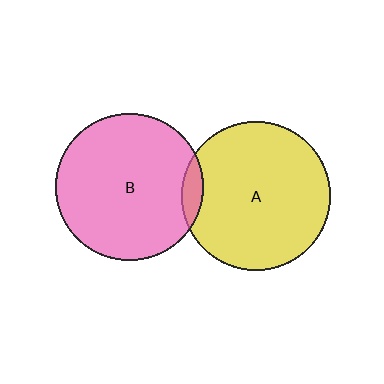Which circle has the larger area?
Circle A (yellow).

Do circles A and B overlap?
Yes.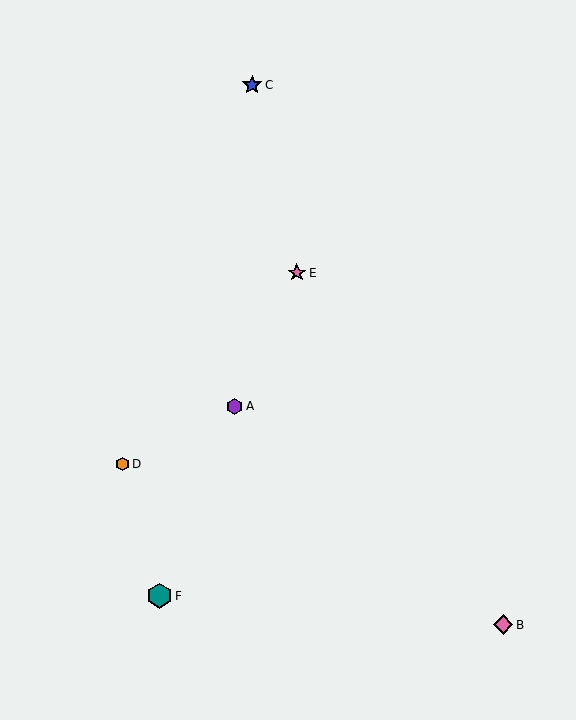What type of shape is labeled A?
Shape A is a purple hexagon.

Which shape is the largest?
The teal hexagon (labeled F) is the largest.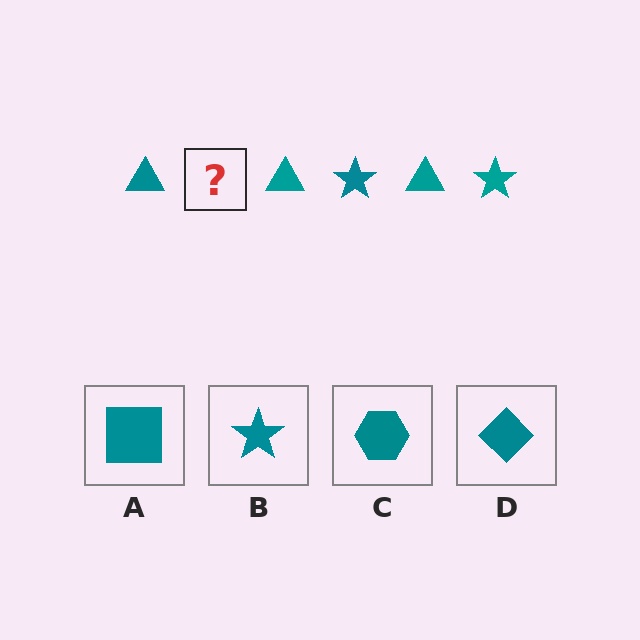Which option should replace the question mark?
Option B.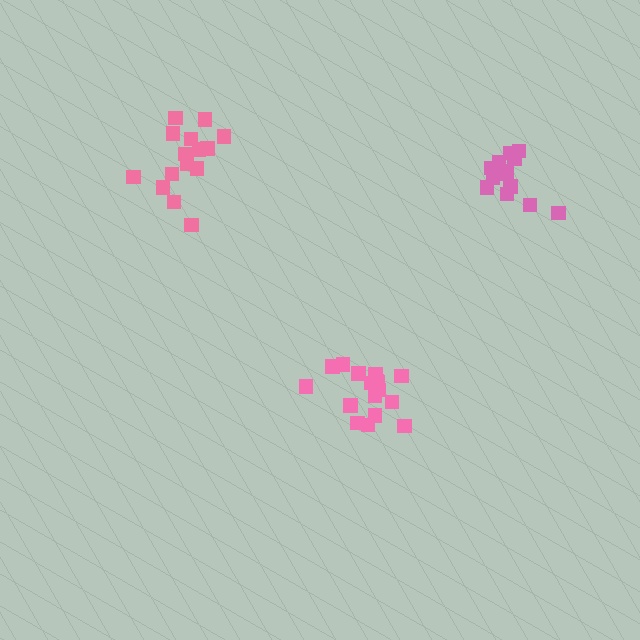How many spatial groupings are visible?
There are 3 spatial groupings.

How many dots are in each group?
Group 1: 17 dots, Group 2: 14 dots, Group 3: 16 dots (47 total).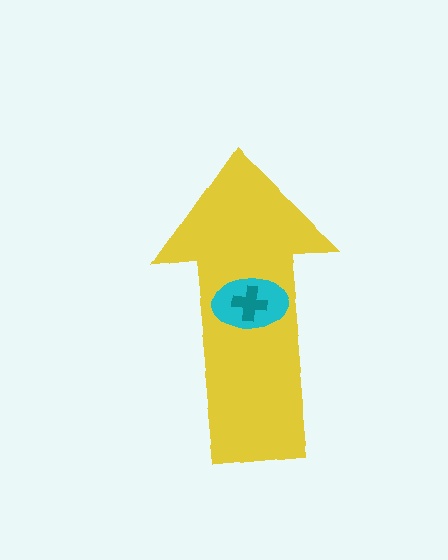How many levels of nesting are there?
3.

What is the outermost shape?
The yellow arrow.